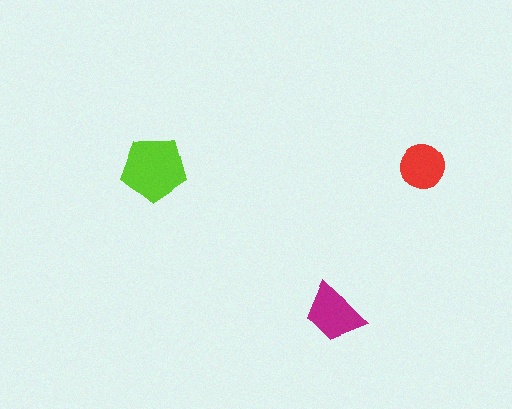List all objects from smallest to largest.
The red circle, the magenta trapezoid, the lime pentagon.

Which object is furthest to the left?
The lime pentagon is leftmost.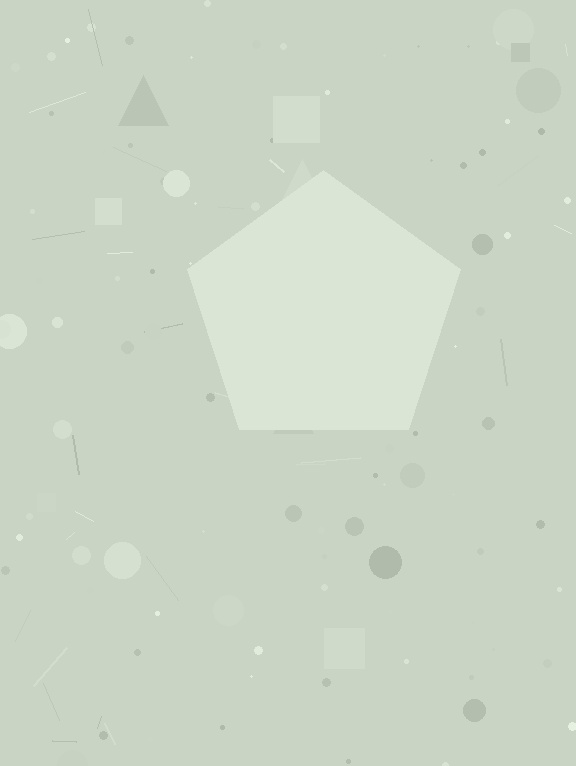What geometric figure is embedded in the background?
A pentagon is embedded in the background.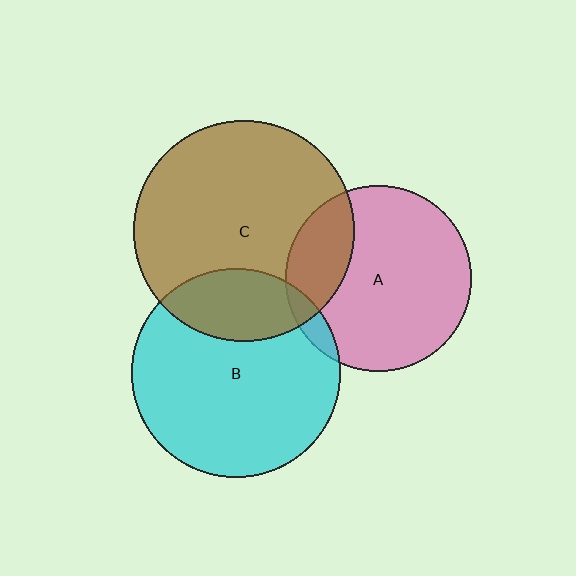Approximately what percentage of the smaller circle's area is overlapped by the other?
Approximately 25%.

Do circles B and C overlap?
Yes.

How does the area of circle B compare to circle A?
Approximately 1.3 times.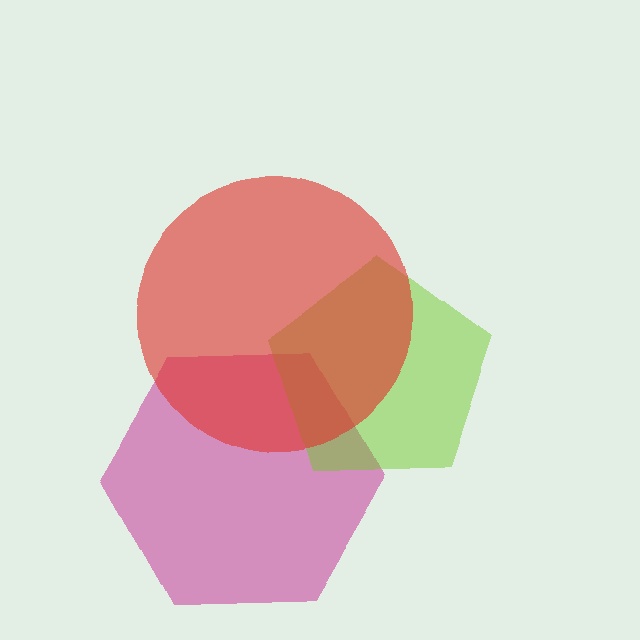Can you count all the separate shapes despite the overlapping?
Yes, there are 3 separate shapes.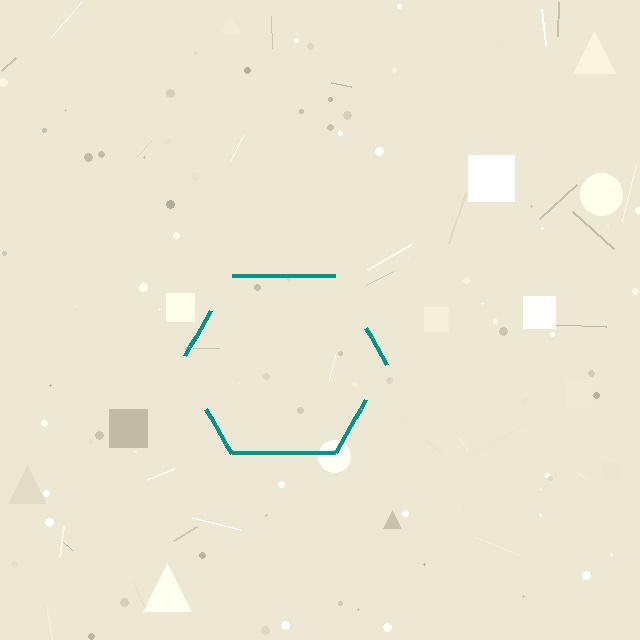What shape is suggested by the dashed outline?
The dashed outline suggests a hexagon.